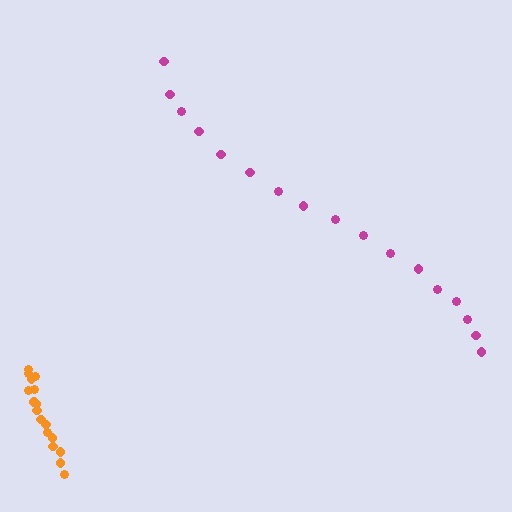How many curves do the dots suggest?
There are 2 distinct paths.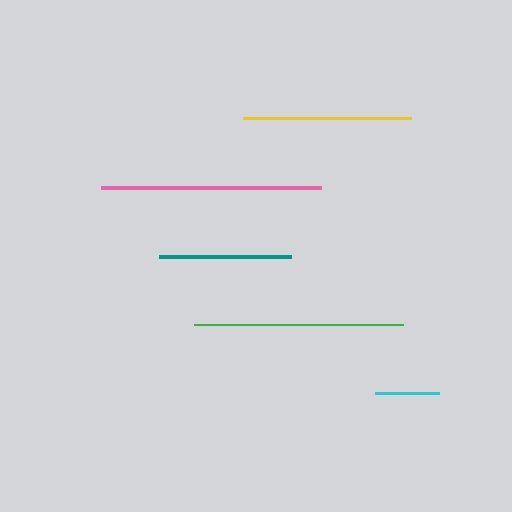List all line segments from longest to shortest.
From longest to shortest: pink, green, yellow, teal, cyan.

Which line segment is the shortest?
The cyan line is the shortest at approximately 65 pixels.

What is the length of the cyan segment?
The cyan segment is approximately 65 pixels long.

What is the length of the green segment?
The green segment is approximately 209 pixels long.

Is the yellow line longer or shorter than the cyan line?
The yellow line is longer than the cyan line.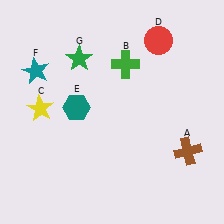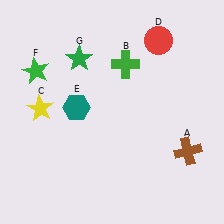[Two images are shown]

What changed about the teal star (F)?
In Image 1, F is teal. In Image 2, it changed to green.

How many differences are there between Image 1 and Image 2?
There is 1 difference between the two images.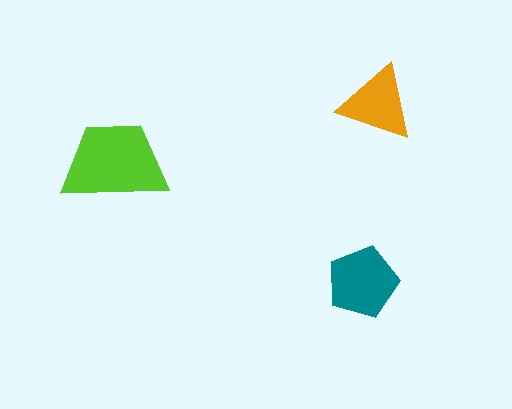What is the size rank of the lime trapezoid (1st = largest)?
1st.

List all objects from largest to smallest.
The lime trapezoid, the teal pentagon, the orange triangle.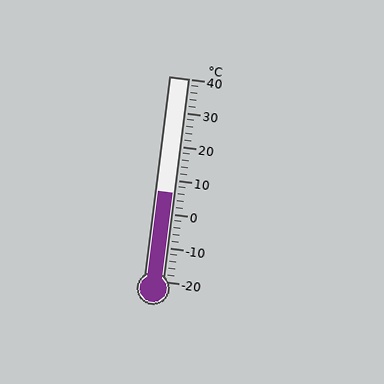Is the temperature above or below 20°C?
The temperature is below 20°C.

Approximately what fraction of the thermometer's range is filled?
The thermometer is filled to approximately 45% of its range.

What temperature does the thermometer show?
The thermometer shows approximately 6°C.